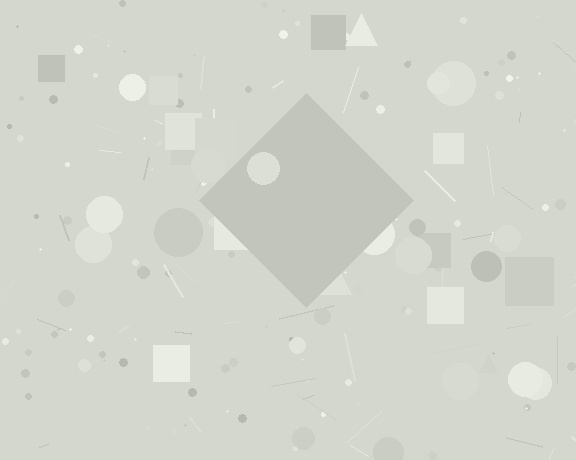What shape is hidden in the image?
A diamond is hidden in the image.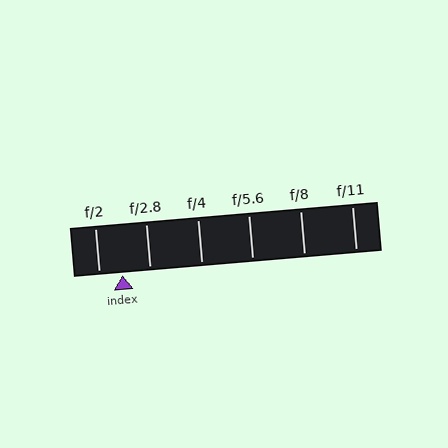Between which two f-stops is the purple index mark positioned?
The index mark is between f/2 and f/2.8.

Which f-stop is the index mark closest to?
The index mark is closest to f/2.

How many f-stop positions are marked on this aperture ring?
There are 6 f-stop positions marked.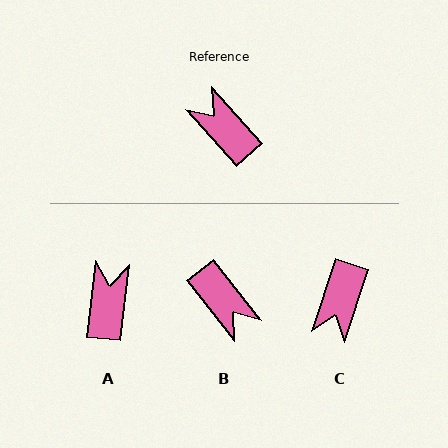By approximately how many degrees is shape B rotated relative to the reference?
Approximately 176 degrees counter-clockwise.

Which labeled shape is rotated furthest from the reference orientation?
B, about 176 degrees away.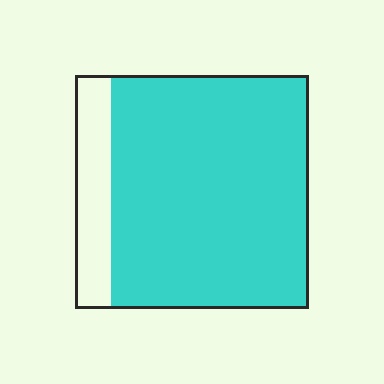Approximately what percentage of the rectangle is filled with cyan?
Approximately 85%.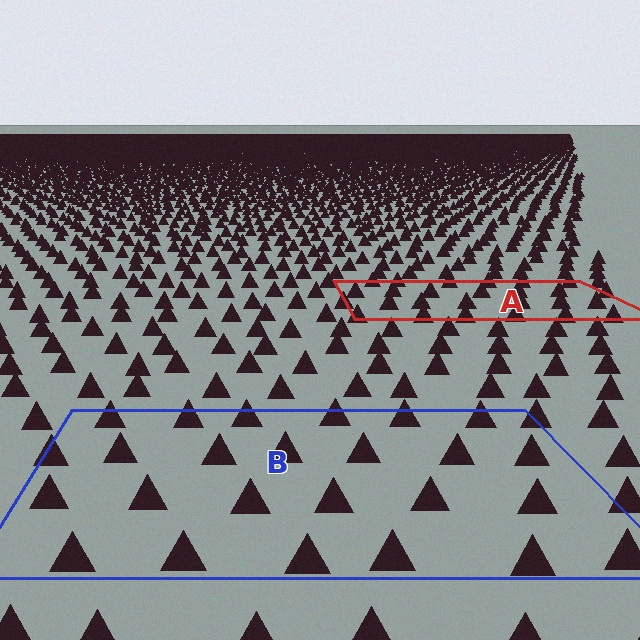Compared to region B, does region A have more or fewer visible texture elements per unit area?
Region A has more texture elements per unit area — they are packed more densely because it is farther away.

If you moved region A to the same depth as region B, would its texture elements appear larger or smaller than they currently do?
They would appear larger. At a closer depth, the same texture elements are projected at a bigger on-screen size.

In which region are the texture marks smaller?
The texture marks are smaller in region A, because it is farther away.